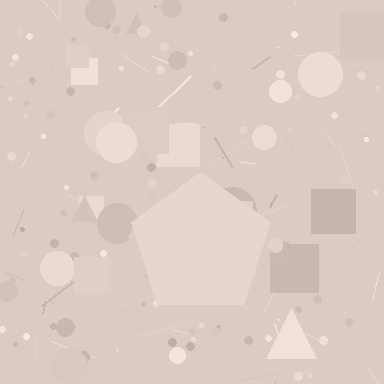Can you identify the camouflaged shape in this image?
The camouflaged shape is a pentagon.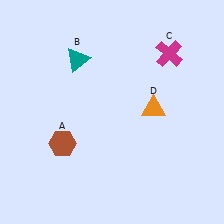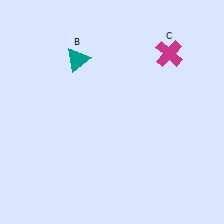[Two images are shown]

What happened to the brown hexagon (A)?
The brown hexagon (A) was removed in Image 2. It was in the bottom-left area of Image 1.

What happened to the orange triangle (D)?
The orange triangle (D) was removed in Image 2. It was in the top-right area of Image 1.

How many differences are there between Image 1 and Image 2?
There are 2 differences between the two images.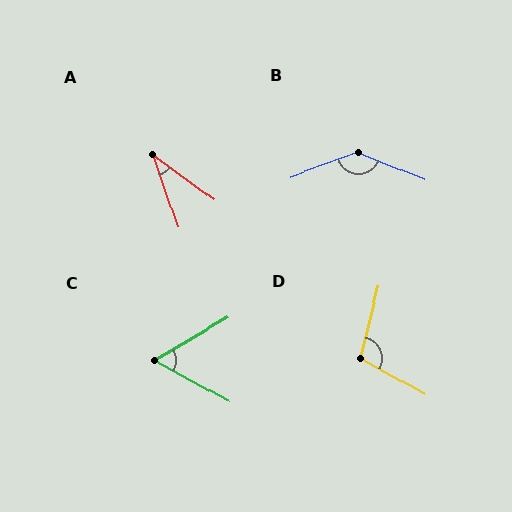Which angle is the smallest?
A, at approximately 35 degrees.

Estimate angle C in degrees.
Approximately 59 degrees.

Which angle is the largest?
B, at approximately 138 degrees.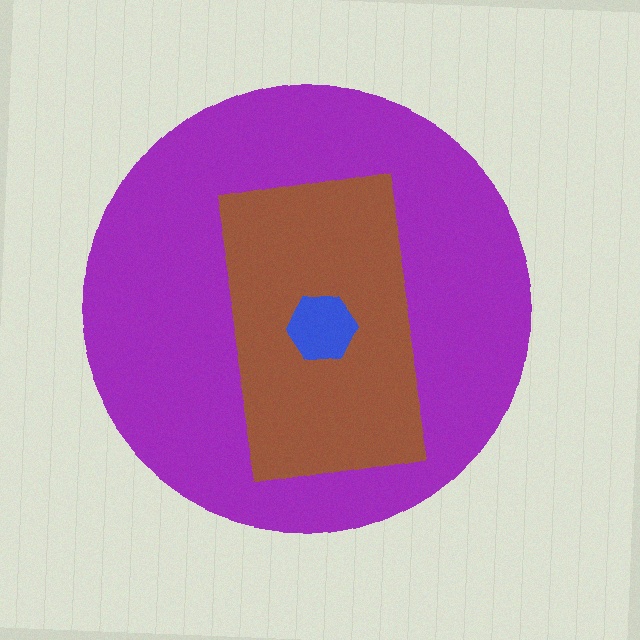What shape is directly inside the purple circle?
The brown rectangle.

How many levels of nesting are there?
3.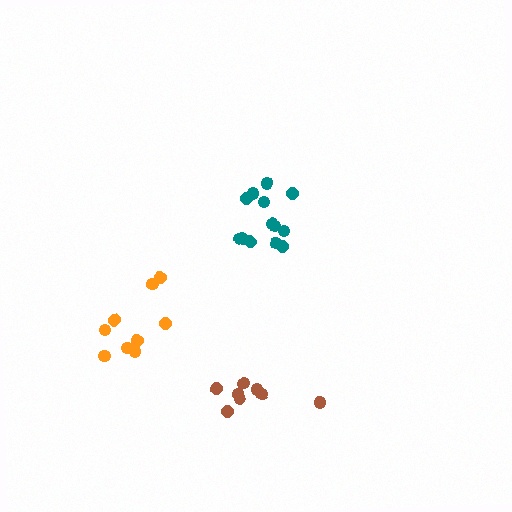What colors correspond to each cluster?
The clusters are colored: orange, teal, brown.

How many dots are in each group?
Group 1: 9 dots, Group 2: 13 dots, Group 3: 8 dots (30 total).